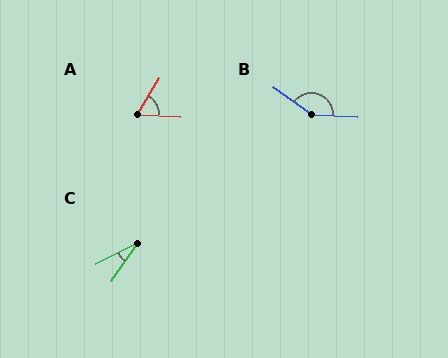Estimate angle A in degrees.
Approximately 61 degrees.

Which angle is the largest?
B, at approximately 147 degrees.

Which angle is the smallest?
C, at approximately 28 degrees.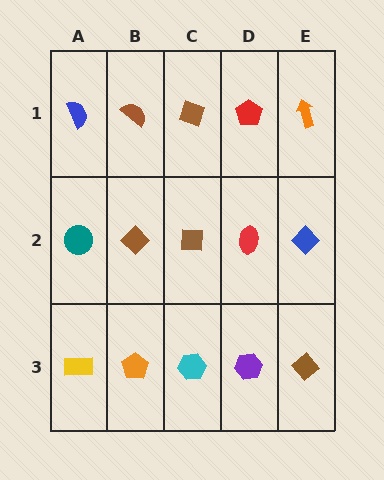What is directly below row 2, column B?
An orange pentagon.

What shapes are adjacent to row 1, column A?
A teal circle (row 2, column A), a brown semicircle (row 1, column B).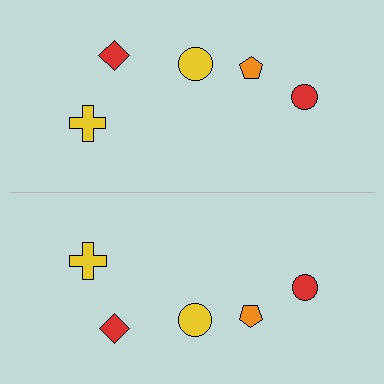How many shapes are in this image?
There are 10 shapes in this image.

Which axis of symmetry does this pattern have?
The pattern has a horizontal axis of symmetry running through the center of the image.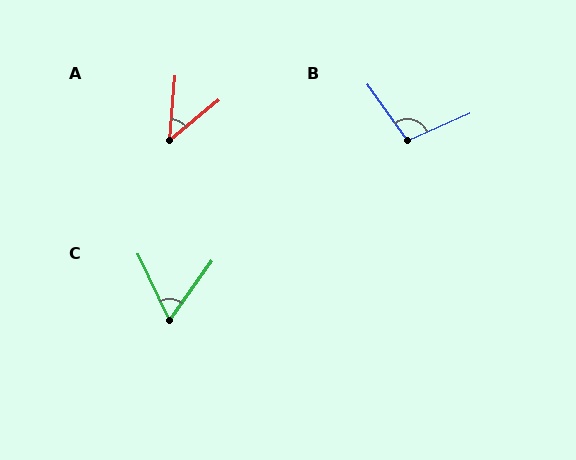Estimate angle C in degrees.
Approximately 61 degrees.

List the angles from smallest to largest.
A (46°), C (61°), B (102°).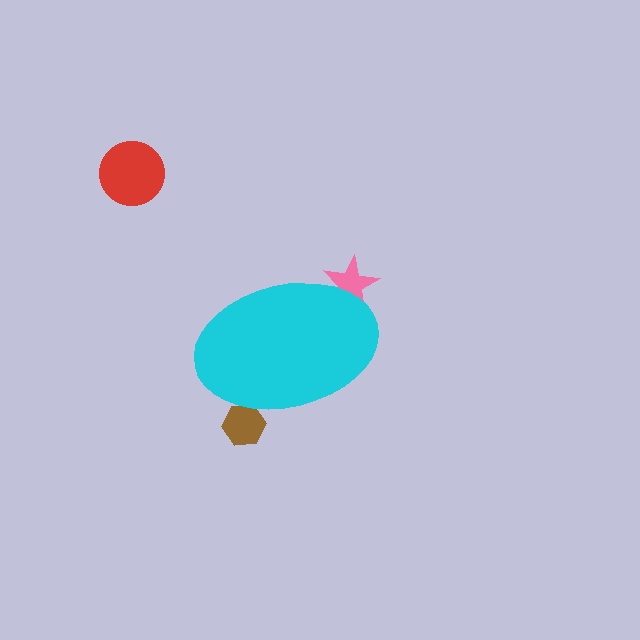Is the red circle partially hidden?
No, the red circle is fully visible.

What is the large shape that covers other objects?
A cyan ellipse.